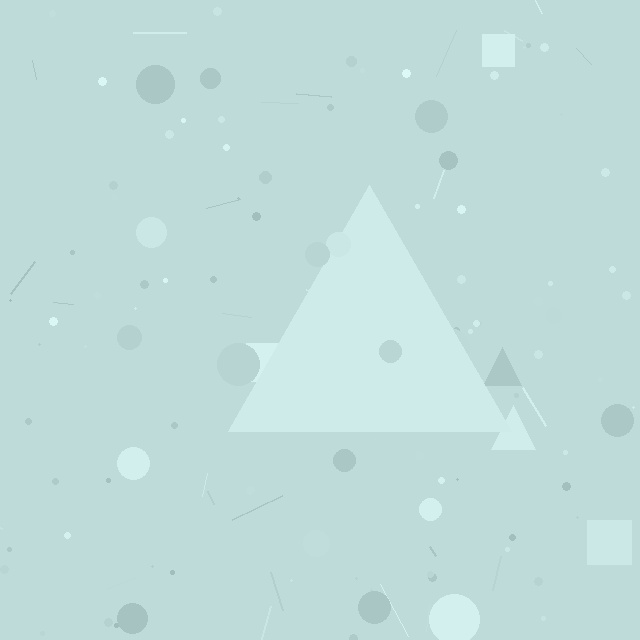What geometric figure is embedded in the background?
A triangle is embedded in the background.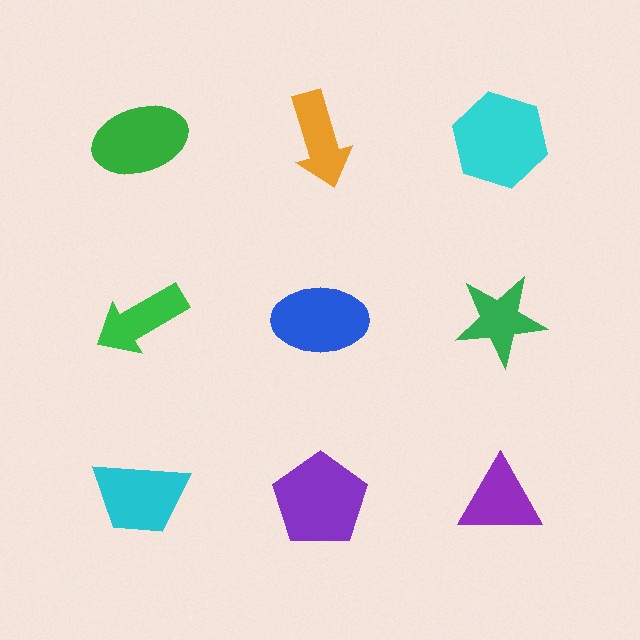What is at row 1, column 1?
A green ellipse.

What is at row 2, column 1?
A green arrow.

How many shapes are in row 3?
3 shapes.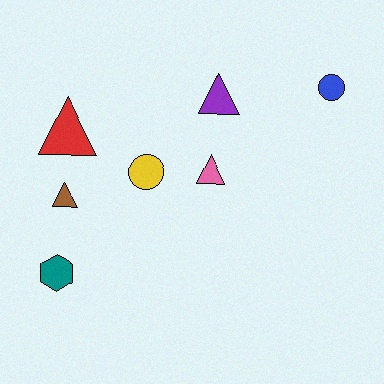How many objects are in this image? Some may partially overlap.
There are 7 objects.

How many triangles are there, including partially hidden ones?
There are 4 triangles.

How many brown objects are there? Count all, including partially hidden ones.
There is 1 brown object.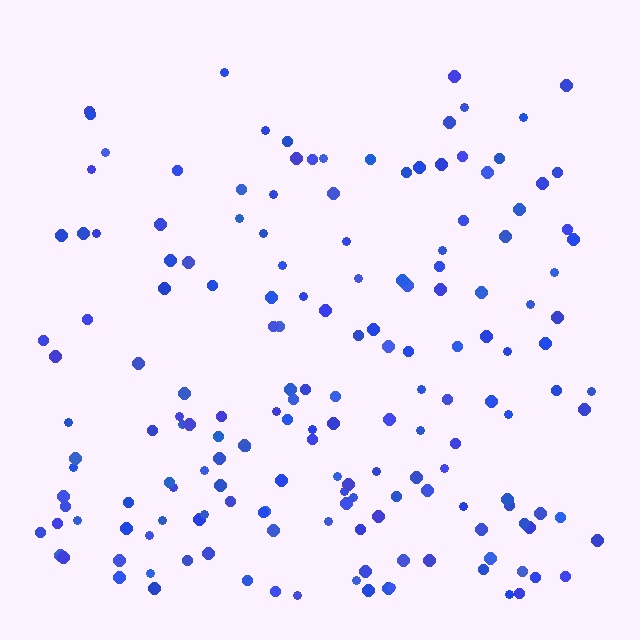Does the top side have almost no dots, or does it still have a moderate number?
Still a moderate number, just noticeably fewer than the bottom.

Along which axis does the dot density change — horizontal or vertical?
Vertical.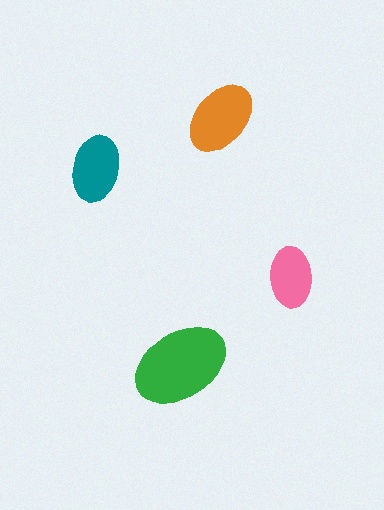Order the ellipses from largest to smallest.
the green one, the orange one, the teal one, the pink one.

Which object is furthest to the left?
The teal ellipse is leftmost.